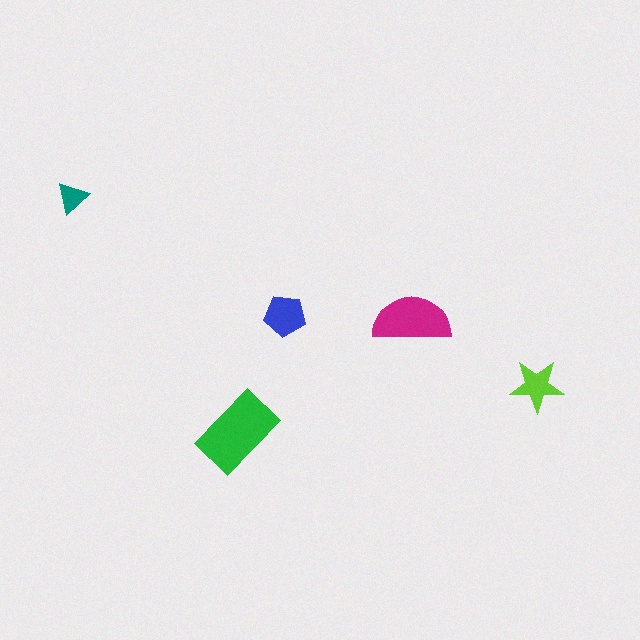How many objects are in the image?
There are 5 objects in the image.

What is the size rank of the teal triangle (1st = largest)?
5th.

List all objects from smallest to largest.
The teal triangle, the lime star, the blue pentagon, the magenta semicircle, the green rectangle.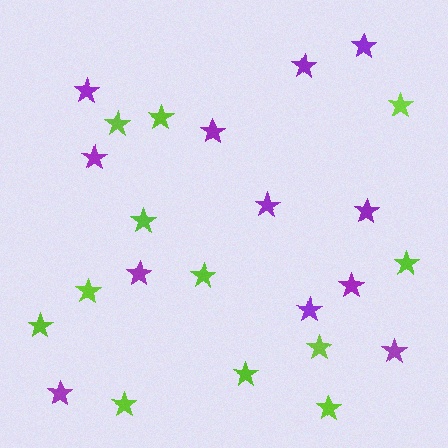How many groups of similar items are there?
There are 2 groups: one group of purple stars (12) and one group of lime stars (12).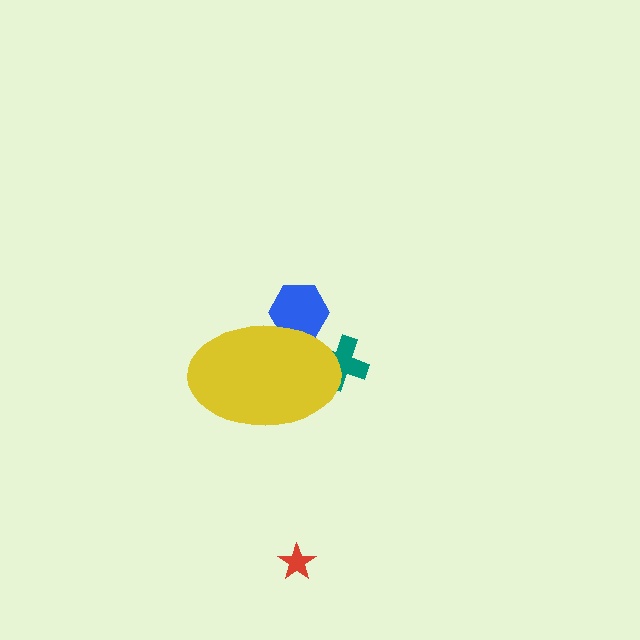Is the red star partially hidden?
No, the red star is fully visible.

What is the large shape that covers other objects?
A yellow ellipse.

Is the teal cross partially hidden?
Yes, the teal cross is partially hidden behind the yellow ellipse.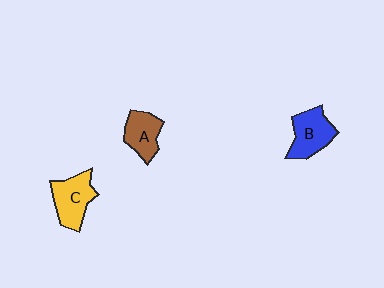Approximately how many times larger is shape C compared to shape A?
Approximately 1.3 times.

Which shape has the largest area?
Shape C (yellow).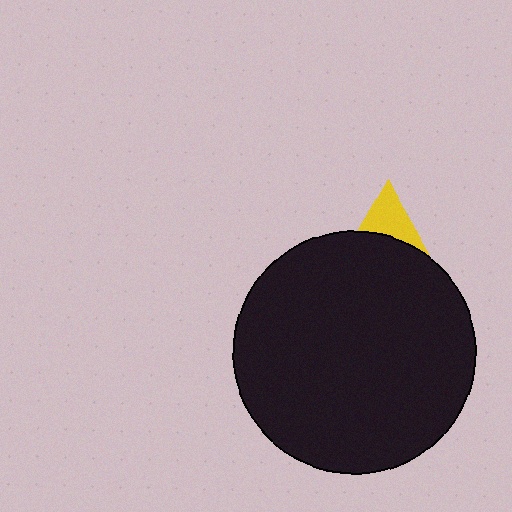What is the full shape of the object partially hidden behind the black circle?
The partially hidden object is a yellow triangle.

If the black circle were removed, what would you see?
You would see the complete yellow triangle.